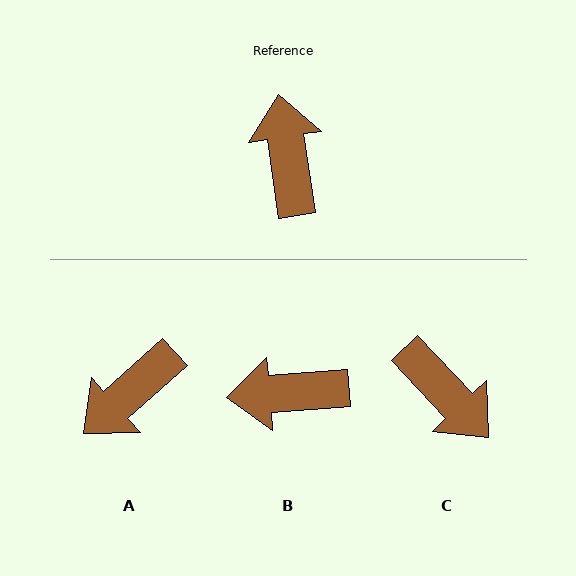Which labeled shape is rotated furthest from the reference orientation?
C, about 145 degrees away.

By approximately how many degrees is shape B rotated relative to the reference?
Approximately 86 degrees counter-clockwise.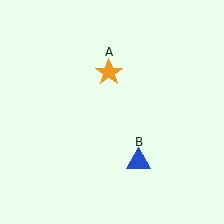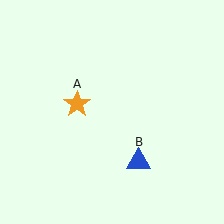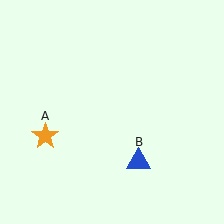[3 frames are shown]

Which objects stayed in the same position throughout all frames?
Blue triangle (object B) remained stationary.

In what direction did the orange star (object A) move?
The orange star (object A) moved down and to the left.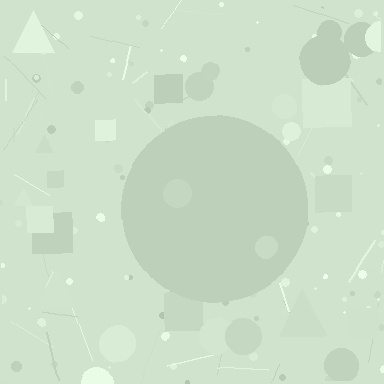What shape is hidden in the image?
A circle is hidden in the image.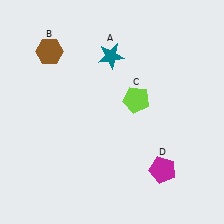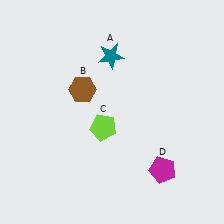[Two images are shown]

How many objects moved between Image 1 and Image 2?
2 objects moved between the two images.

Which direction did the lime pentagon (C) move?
The lime pentagon (C) moved left.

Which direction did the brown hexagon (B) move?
The brown hexagon (B) moved down.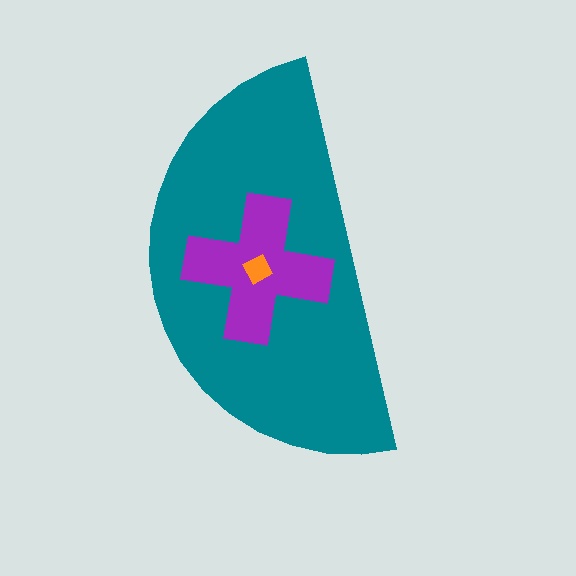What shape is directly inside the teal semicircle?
The purple cross.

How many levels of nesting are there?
3.